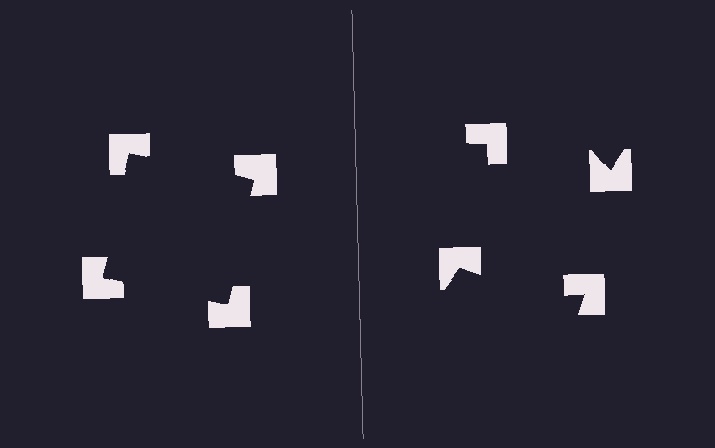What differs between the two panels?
The notched squares are positioned identically on both sides; only the wedge orientations differ. On the left they align to a square; on the right they are misaligned.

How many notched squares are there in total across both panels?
8 — 4 on each side.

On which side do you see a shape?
An illusory square appears on the left side. On the right side the wedge cuts are rotated, so no coherent shape forms.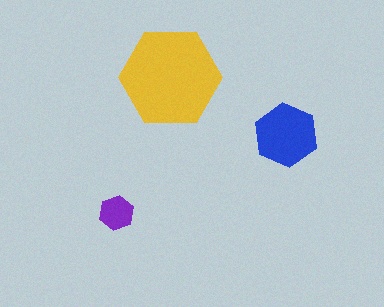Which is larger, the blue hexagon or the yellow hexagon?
The yellow one.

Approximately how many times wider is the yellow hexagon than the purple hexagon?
About 3 times wider.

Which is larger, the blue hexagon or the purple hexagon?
The blue one.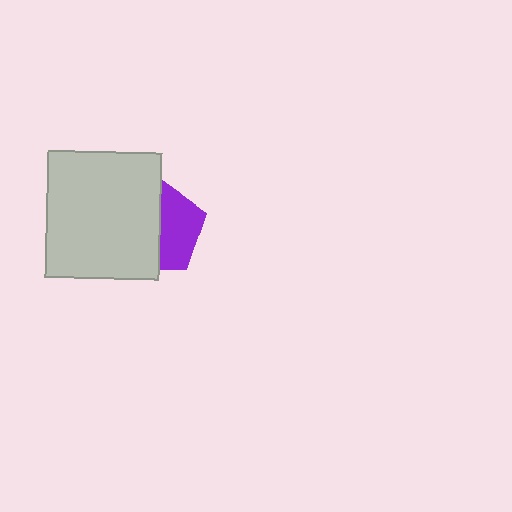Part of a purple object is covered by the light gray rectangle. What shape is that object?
It is a pentagon.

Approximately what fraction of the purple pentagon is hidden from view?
Roughly 54% of the purple pentagon is hidden behind the light gray rectangle.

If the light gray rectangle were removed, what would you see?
You would see the complete purple pentagon.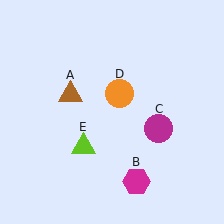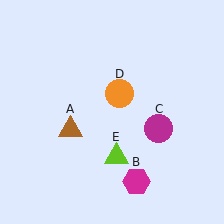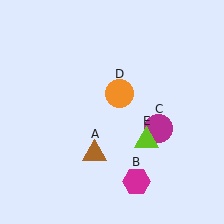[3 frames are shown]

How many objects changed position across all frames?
2 objects changed position: brown triangle (object A), lime triangle (object E).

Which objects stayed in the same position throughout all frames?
Magenta hexagon (object B) and magenta circle (object C) and orange circle (object D) remained stationary.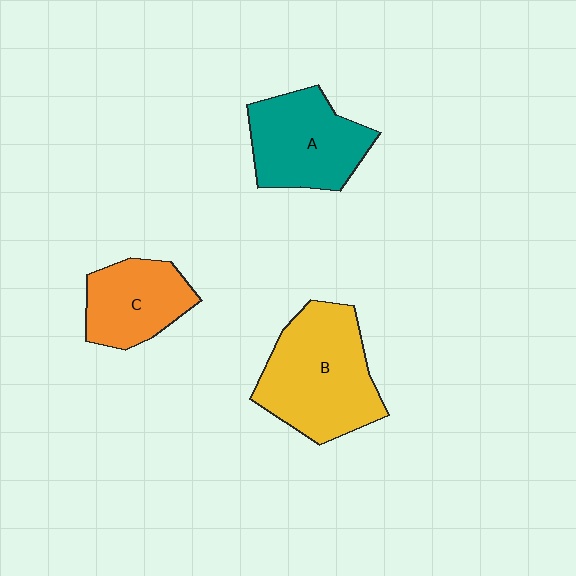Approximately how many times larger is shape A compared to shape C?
Approximately 1.3 times.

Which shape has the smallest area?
Shape C (orange).